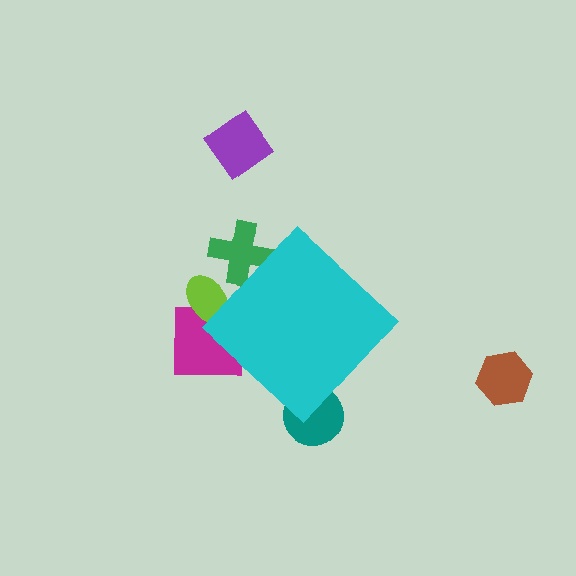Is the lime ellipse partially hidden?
Yes, the lime ellipse is partially hidden behind the cyan diamond.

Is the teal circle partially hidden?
Yes, the teal circle is partially hidden behind the cyan diamond.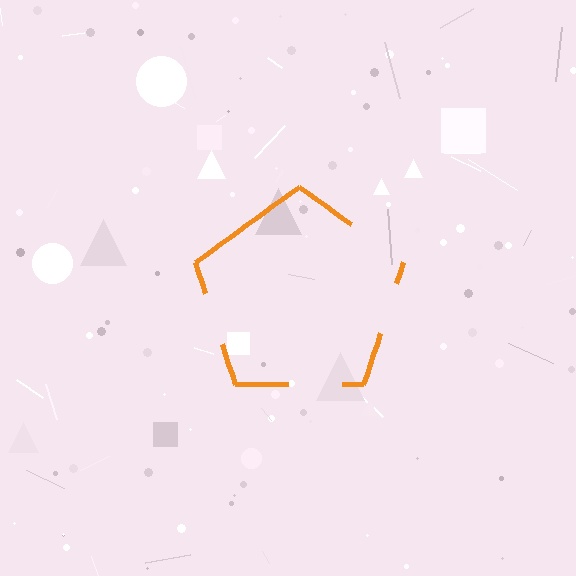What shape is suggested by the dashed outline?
The dashed outline suggests a pentagon.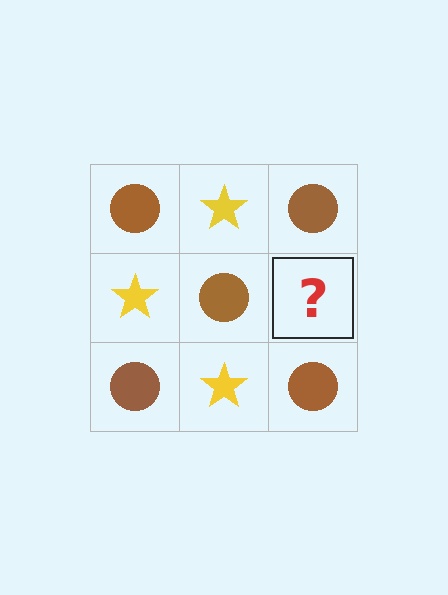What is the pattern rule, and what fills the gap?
The rule is that it alternates brown circle and yellow star in a checkerboard pattern. The gap should be filled with a yellow star.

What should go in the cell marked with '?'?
The missing cell should contain a yellow star.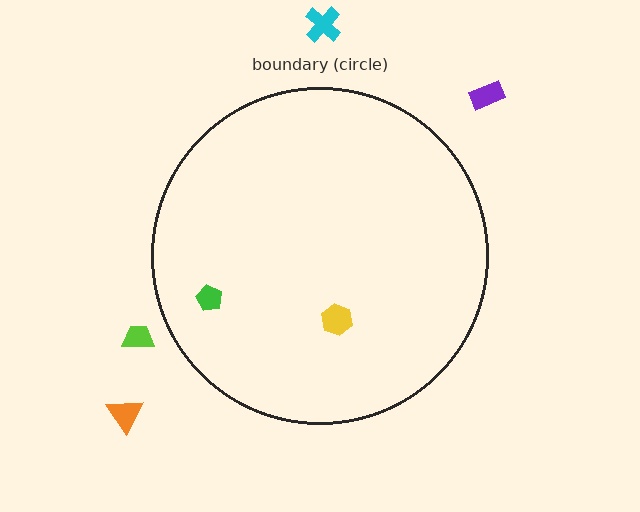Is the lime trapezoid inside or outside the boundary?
Outside.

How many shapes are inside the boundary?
2 inside, 4 outside.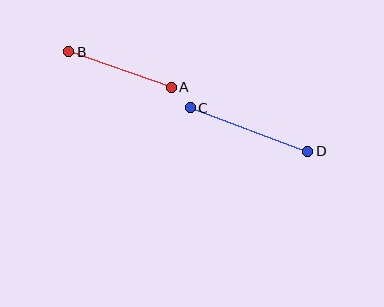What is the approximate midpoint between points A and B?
The midpoint is at approximately (120, 70) pixels.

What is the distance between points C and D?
The distance is approximately 125 pixels.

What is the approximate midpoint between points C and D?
The midpoint is at approximately (249, 130) pixels.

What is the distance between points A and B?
The distance is approximately 108 pixels.